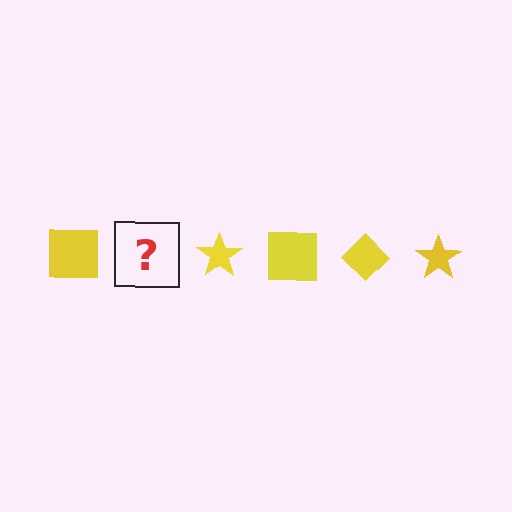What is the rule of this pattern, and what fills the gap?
The rule is that the pattern cycles through square, diamond, star shapes in yellow. The gap should be filled with a yellow diamond.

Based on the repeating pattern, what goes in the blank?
The blank should be a yellow diamond.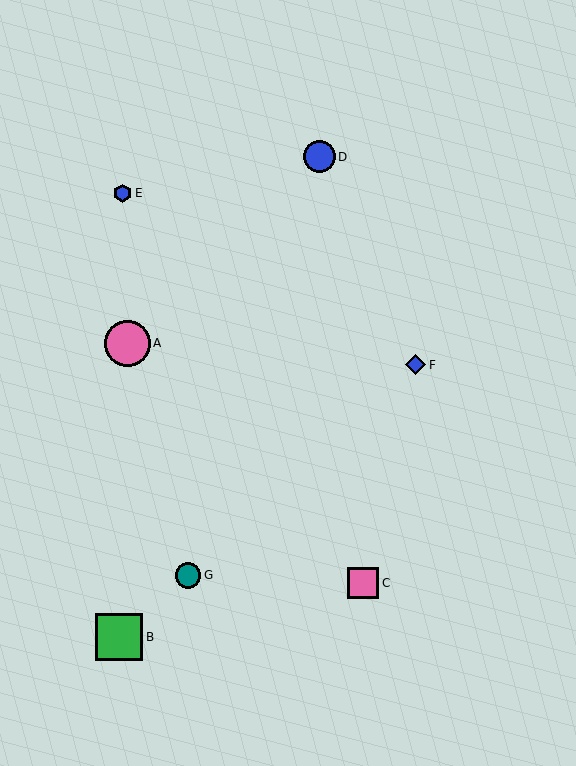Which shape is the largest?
The green square (labeled B) is the largest.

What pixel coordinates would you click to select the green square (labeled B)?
Click at (119, 637) to select the green square B.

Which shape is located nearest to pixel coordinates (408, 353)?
The blue diamond (labeled F) at (416, 365) is nearest to that location.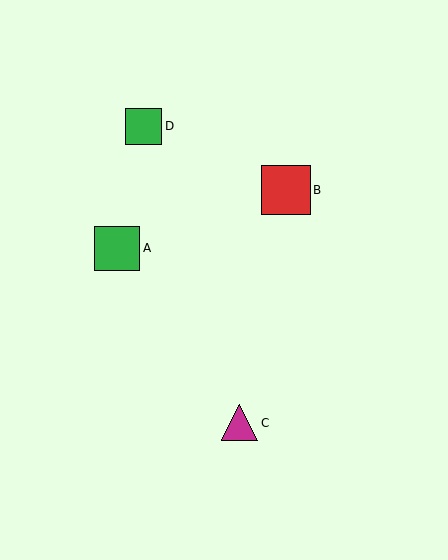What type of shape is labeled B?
Shape B is a red square.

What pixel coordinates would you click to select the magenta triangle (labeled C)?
Click at (240, 423) to select the magenta triangle C.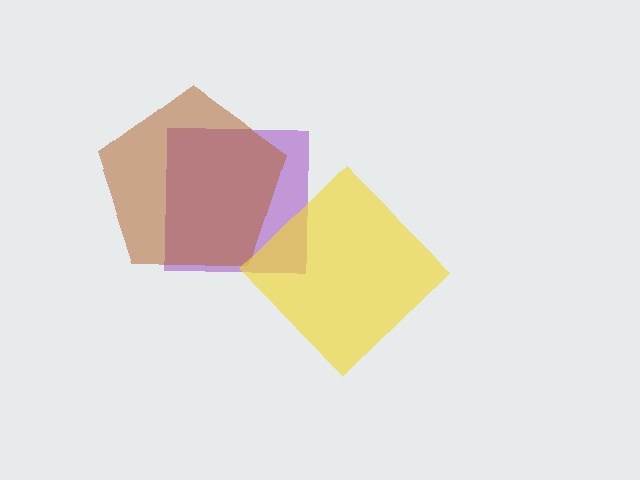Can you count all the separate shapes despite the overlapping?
Yes, there are 3 separate shapes.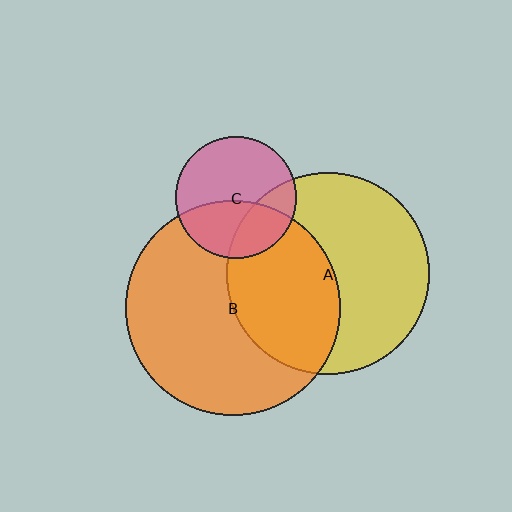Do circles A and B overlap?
Yes.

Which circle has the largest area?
Circle B (orange).